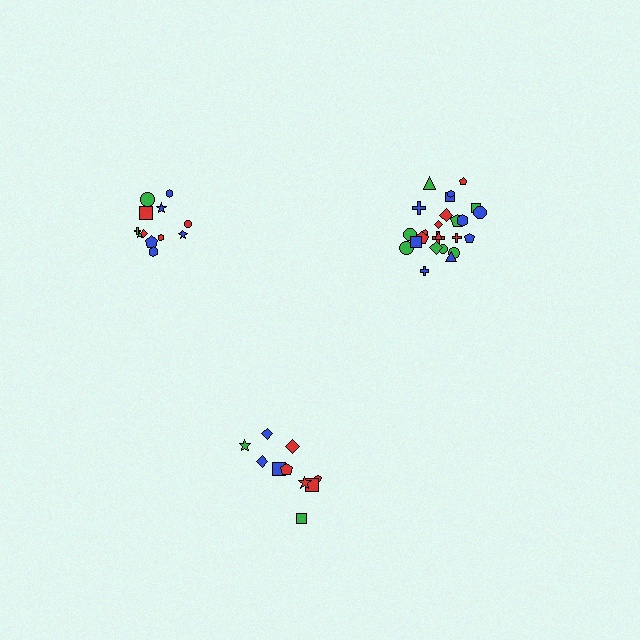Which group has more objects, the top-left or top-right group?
The top-right group.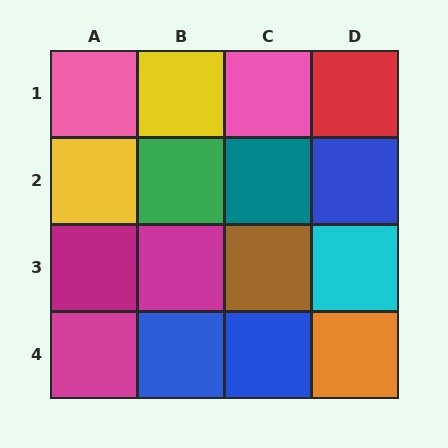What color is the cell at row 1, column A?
Pink.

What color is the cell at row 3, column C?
Brown.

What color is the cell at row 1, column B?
Yellow.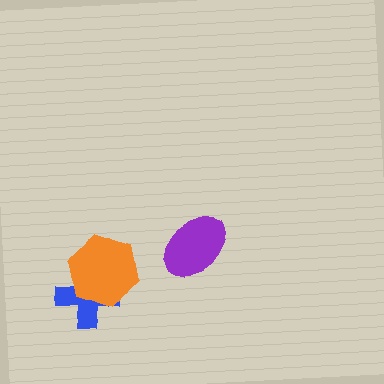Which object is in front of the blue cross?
The orange hexagon is in front of the blue cross.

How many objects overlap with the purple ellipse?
0 objects overlap with the purple ellipse.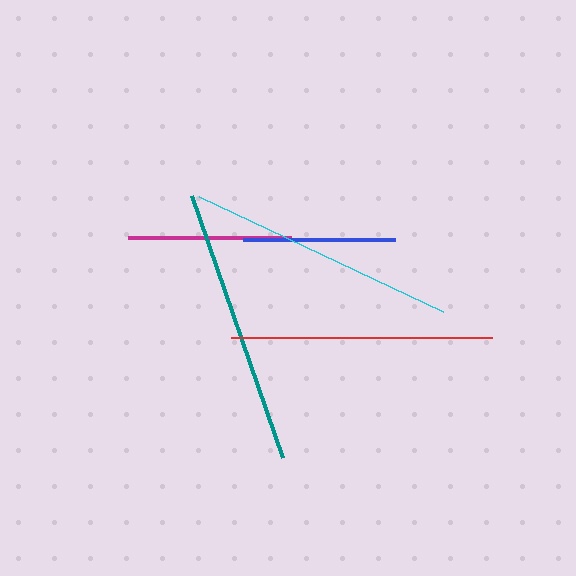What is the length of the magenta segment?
The magenta segment is approximately 163 pixels long.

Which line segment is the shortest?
The blue line is the shortest at approximately 152 pixels.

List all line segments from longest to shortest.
From longest to shortest: teal, cyan, red, magenta, blue.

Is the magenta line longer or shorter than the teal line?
The teal line is longer than the magenta line.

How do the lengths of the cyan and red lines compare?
The cyan and red lines are approximately the same length.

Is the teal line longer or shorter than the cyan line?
The teal line is longer than the cyan line.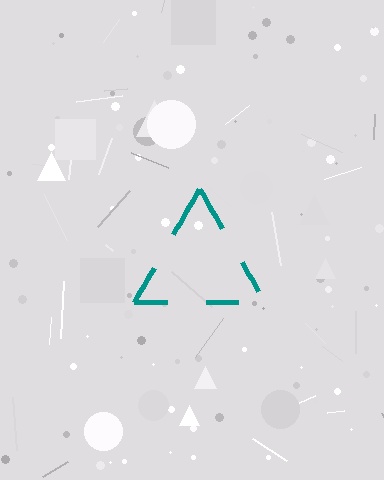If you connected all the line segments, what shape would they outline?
They would outline a triangle.